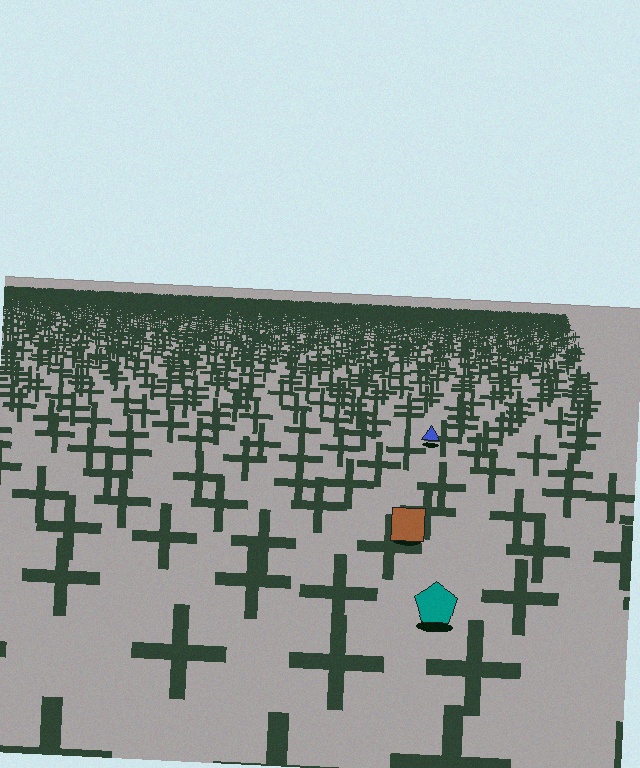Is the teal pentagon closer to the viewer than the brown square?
Yes. The teal pentagon is closer — you can tell from the texture gradient: the ground texture is coarser near it.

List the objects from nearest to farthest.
From nearest to farthest: the teal pentagon, the brown square, the blue triangle.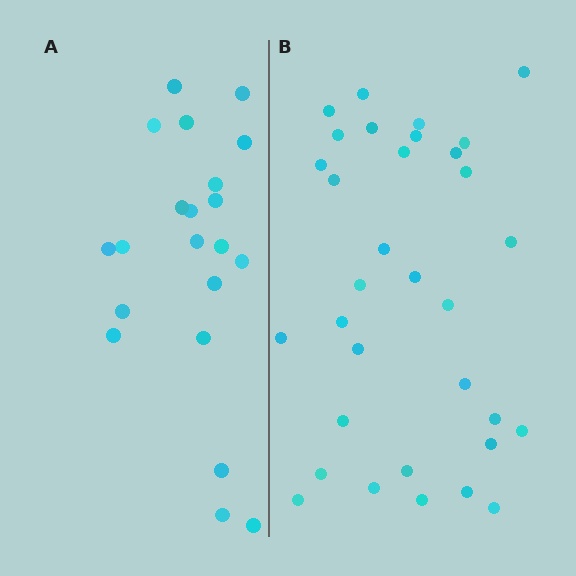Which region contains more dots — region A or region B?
Region B (the right region) has more dots.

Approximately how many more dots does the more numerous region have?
Region B has roughly 12 or so more dots than region A.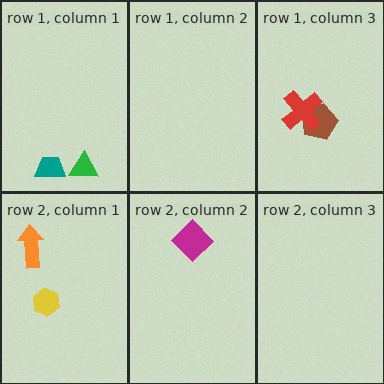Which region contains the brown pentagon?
The row 1, column 3 region.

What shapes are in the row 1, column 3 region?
The brown pentagon, the red cross.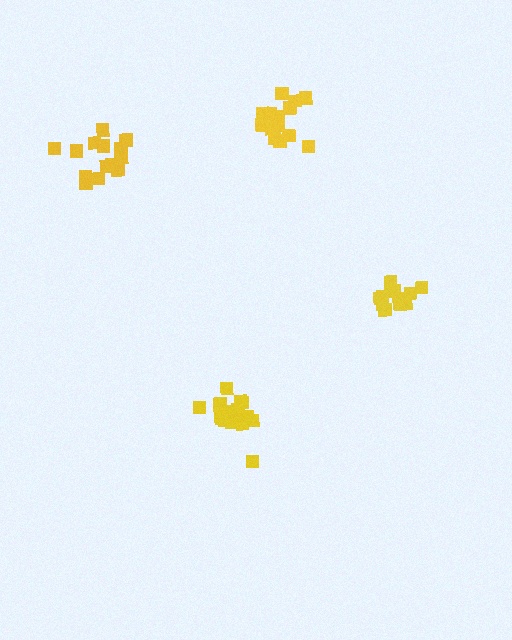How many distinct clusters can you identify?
There are 4 distinct clusters.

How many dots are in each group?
Group 1: 13 dots, Group 2: 14 dots, Group 3: 16 dots, Group 4: 17 dots (60 total).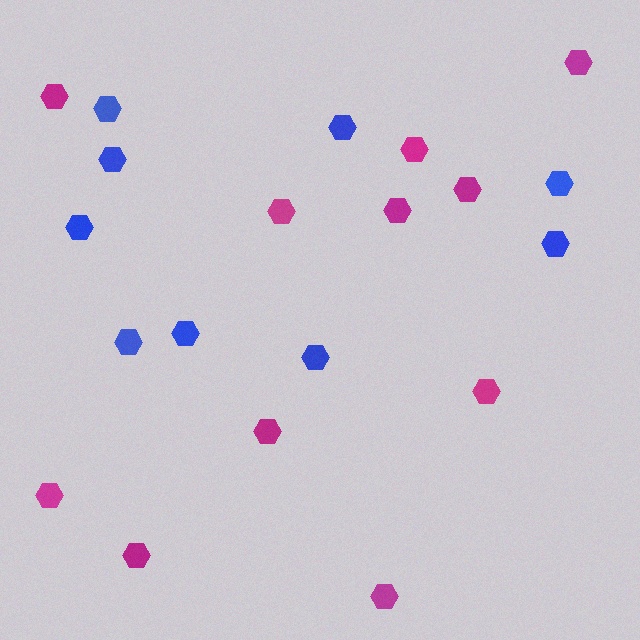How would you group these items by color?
There are 2 groups: one group of magenta hexagons (11) and one group of blue hexagons (9).